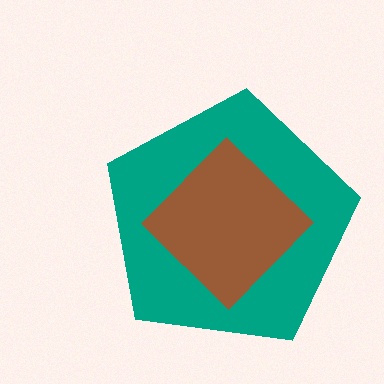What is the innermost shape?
The brown diamond.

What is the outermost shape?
The teal pentagon.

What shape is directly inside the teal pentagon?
The brown diamond.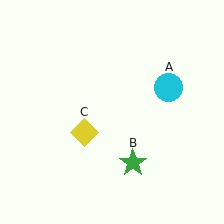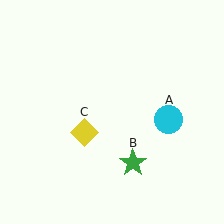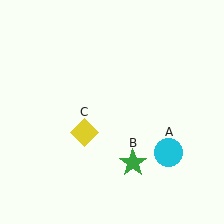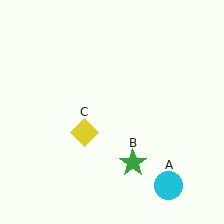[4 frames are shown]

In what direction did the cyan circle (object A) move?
The cyan circle (object A) moved down.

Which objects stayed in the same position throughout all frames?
Green star (object B) and yellow diamond (object C) remained stationary.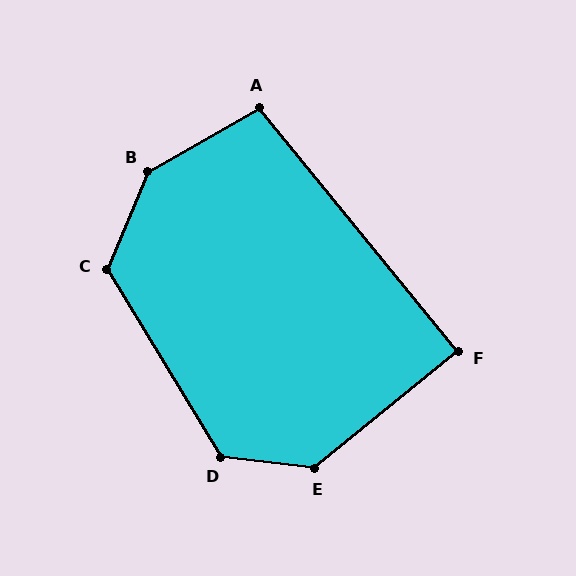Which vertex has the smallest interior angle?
F, at approximately 90 degrees.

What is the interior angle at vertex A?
Approximately 100 degrees (obtuse).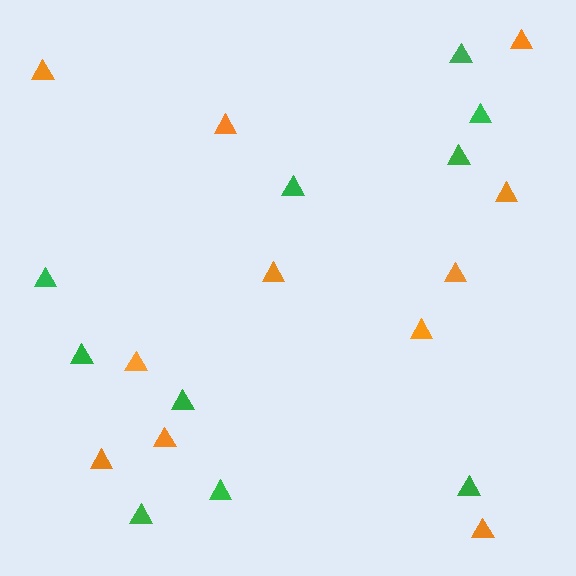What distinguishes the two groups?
There are 2 groups: one group of orange triangles (11) and one group of green triangles (10).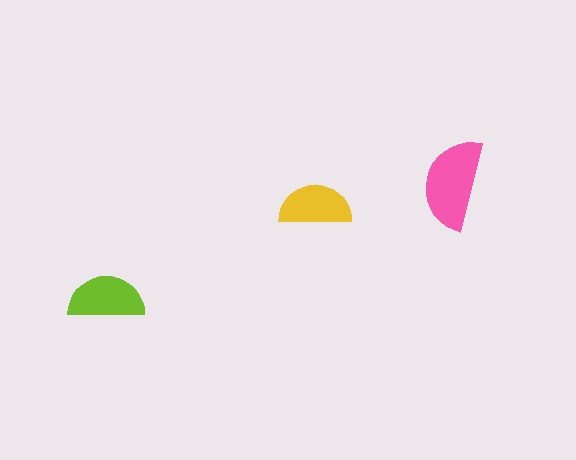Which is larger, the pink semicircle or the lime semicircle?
The pink one.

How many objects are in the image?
There are 3 objects in the image.